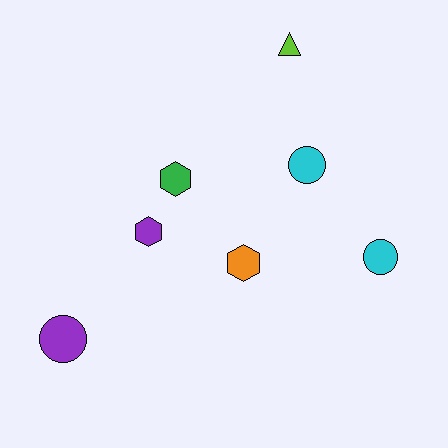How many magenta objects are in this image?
There are no magenta objects.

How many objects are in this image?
There are 7 objects.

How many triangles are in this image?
There is 1 triangle.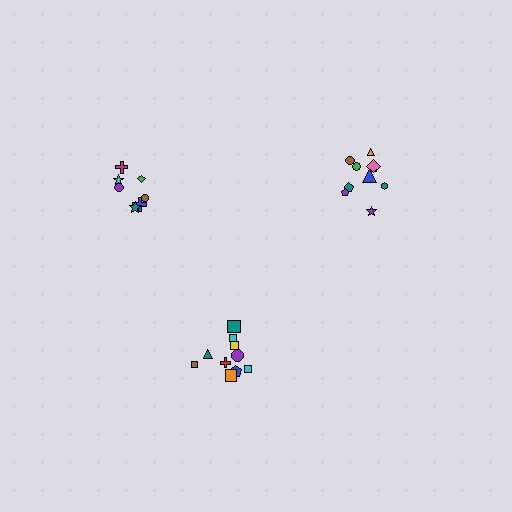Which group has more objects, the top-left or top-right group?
The top-right group.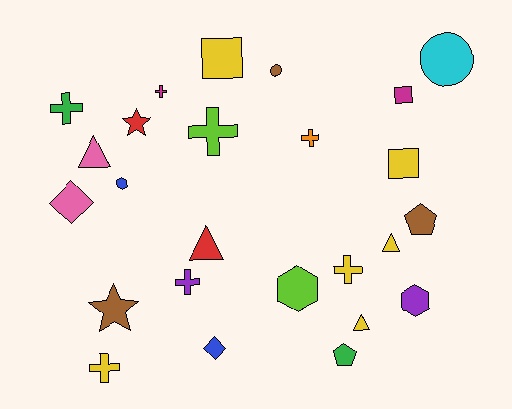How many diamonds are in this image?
There are 2 diamonds.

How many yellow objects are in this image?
There are 6 yellow objects.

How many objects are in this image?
There are 25 objects.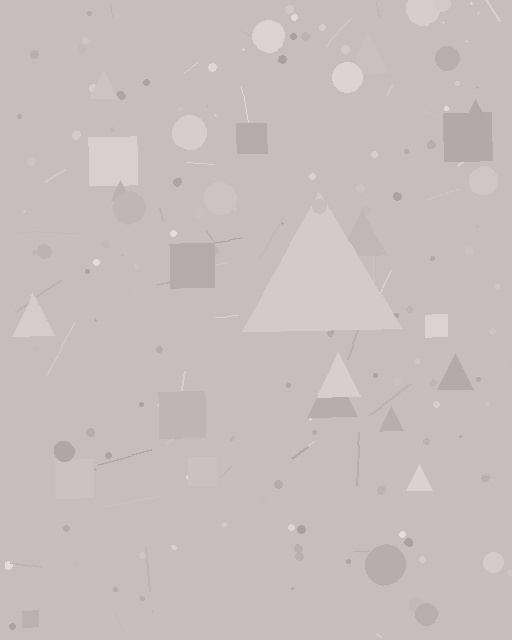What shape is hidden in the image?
A triangle is hidden in the image.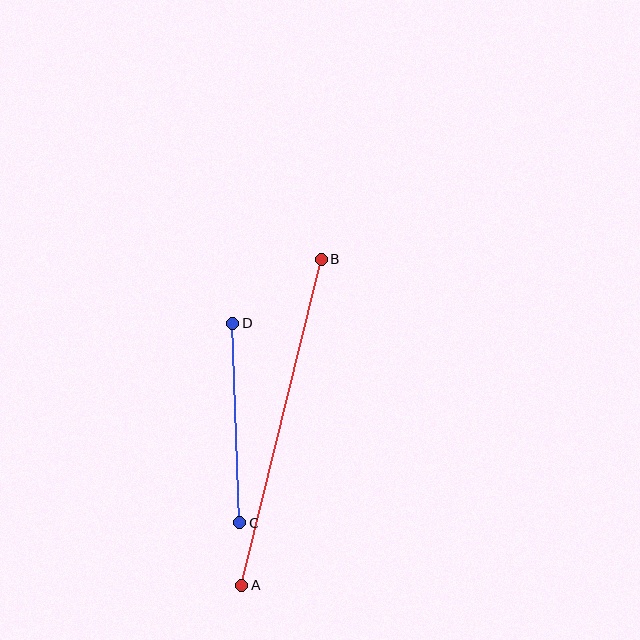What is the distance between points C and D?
The distance is approximately 199 pixels.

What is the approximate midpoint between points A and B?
The midpoint is at approximately (282, 422) pixels.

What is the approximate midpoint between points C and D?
The midpoint is at approximately (236, 423) pixels.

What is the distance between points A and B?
The distance is approximately 335 pixels.